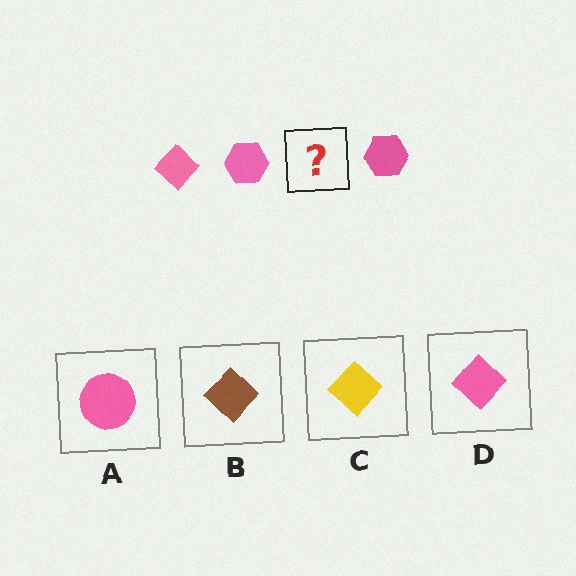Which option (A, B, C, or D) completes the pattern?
D.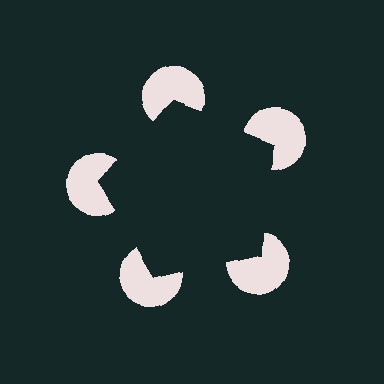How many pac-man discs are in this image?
There are 5 — one at each vertex of the illusory pentagon.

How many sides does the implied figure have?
5 sides.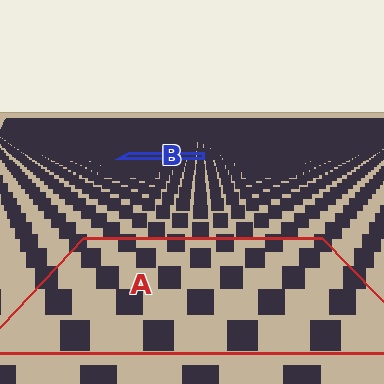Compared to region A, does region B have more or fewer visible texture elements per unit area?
Region B has more texture elements per unit area — they are packed more densely because it is farther away.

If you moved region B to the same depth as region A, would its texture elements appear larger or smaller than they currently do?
They would appear larger. At a closer depth, the same texture elements are projected at a bigger on-screen size.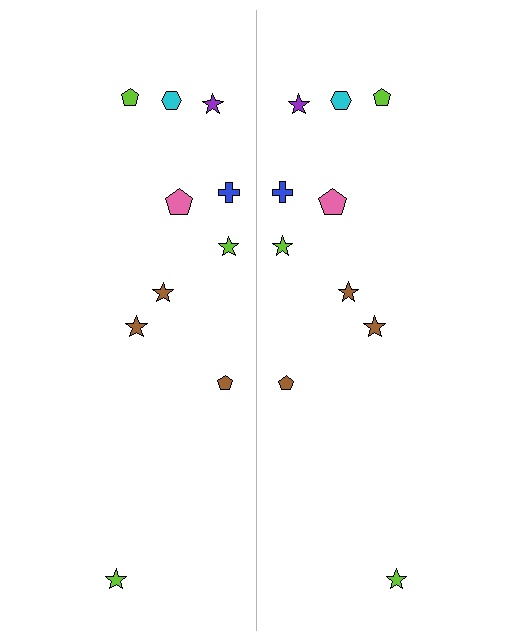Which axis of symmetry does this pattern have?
The pattern has a vertical axis of symmetry running through the center of the image.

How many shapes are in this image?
There are 20 shapes in this image.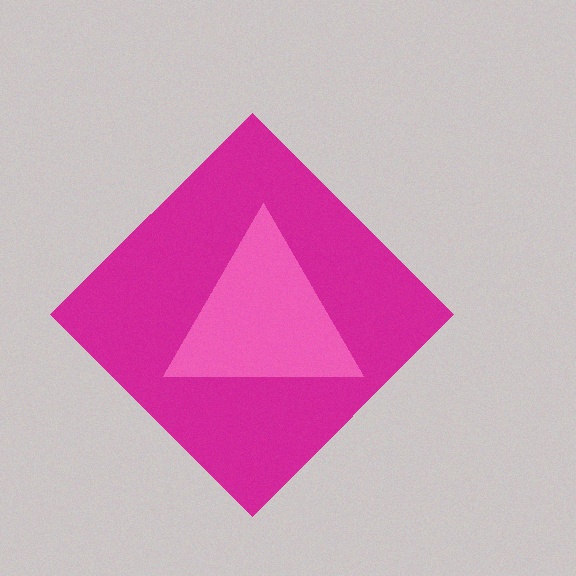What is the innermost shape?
The pink triangle.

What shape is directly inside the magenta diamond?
The pink triangle.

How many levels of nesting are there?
2.